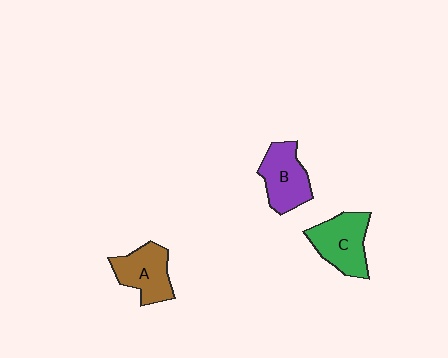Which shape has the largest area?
Shape C (green).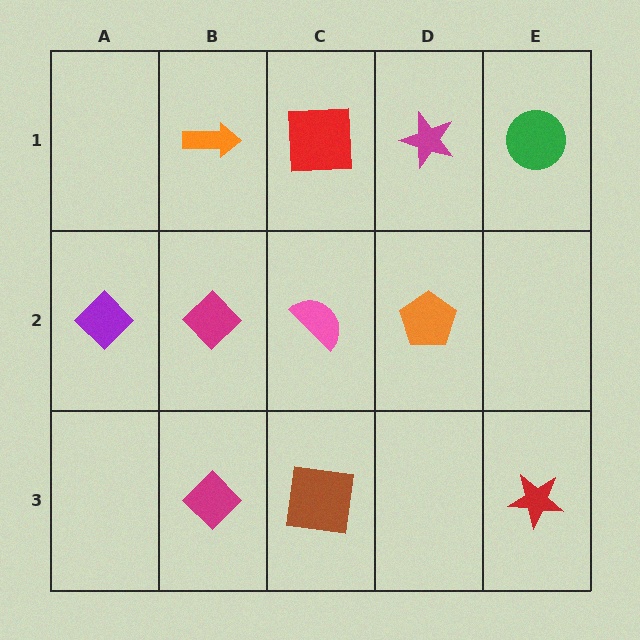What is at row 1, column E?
A green circle.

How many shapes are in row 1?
4 shapes.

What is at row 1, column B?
An orange arrow.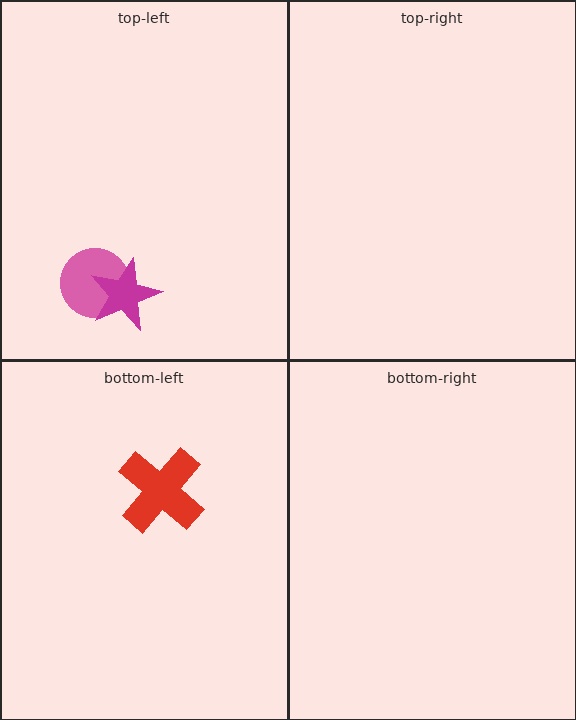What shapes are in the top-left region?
The pink circle, the magenta star.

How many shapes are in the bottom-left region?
1.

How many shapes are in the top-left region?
2.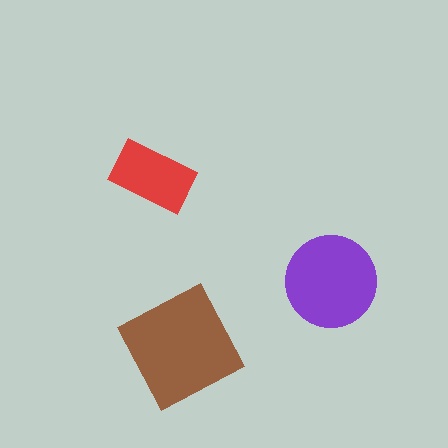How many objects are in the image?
There are 3 objects in the image.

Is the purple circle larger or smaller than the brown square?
Smaller.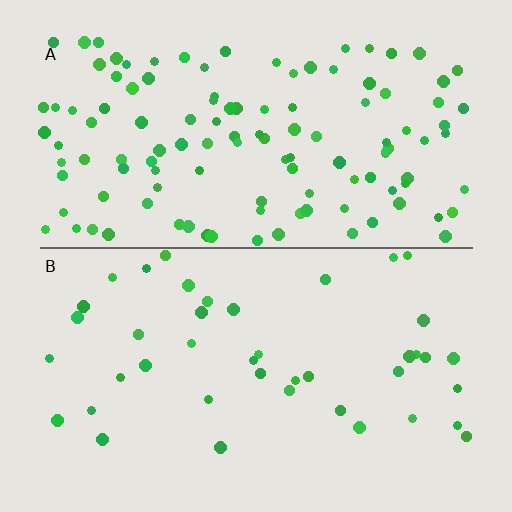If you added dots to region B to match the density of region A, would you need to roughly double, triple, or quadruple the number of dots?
Approximately triple.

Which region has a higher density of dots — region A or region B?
A (the top).